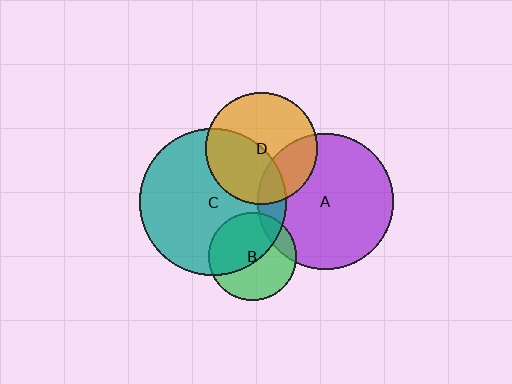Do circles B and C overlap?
Yes.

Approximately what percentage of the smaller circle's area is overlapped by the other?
Approximately 50%.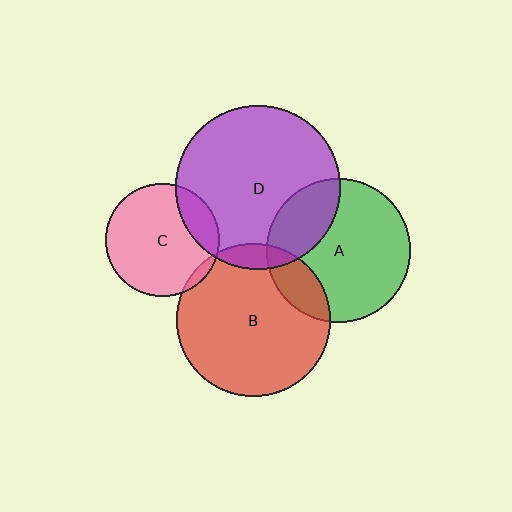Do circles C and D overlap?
Yes.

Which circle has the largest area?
Circle D (purple).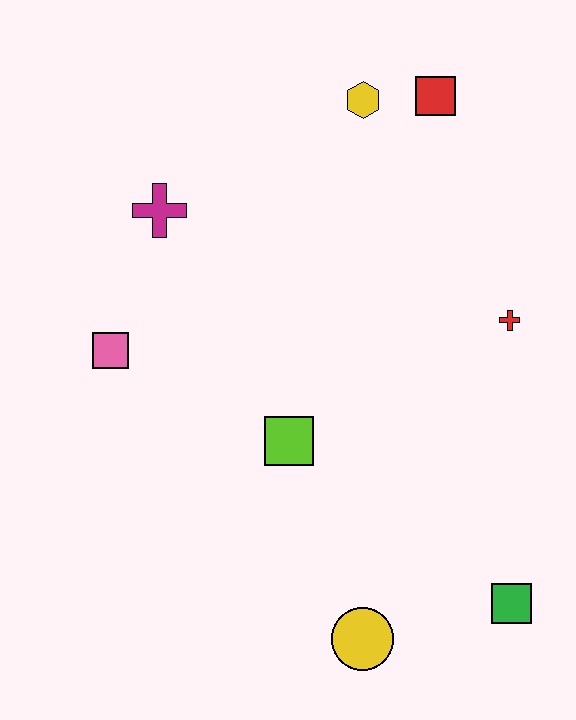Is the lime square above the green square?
Yes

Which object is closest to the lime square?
The pink square is closest to the lime square.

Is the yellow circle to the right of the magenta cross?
Yes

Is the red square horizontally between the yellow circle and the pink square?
No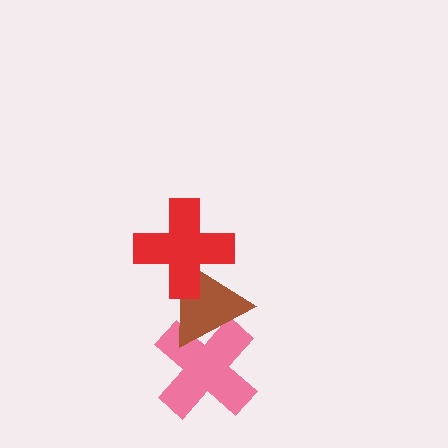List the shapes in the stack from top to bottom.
From top to bottom: the red cross, the brown triangle, the pink cross.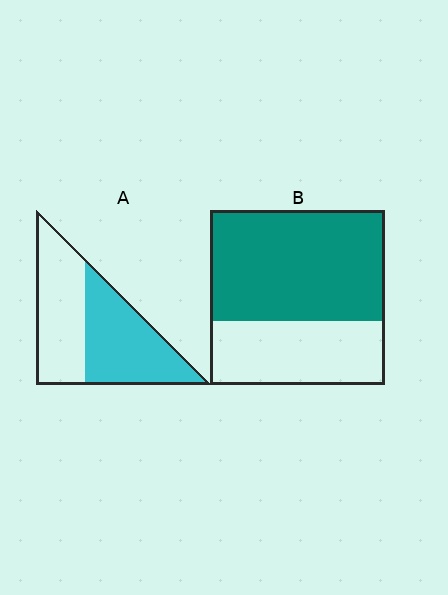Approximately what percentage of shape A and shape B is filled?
A is approximately 50% and B is approximately 65%.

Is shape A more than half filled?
Roughly half.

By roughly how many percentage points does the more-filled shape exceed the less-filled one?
By roughly 10 percentage points (B over A).